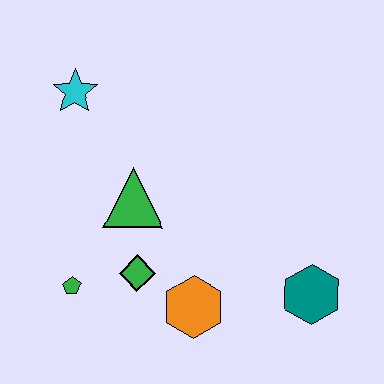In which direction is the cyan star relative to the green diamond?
The cyan star is above the green diamond.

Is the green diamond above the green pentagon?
Yes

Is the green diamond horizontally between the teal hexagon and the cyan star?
Yes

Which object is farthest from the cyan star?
The teal hexagon is farthest from the cyan star.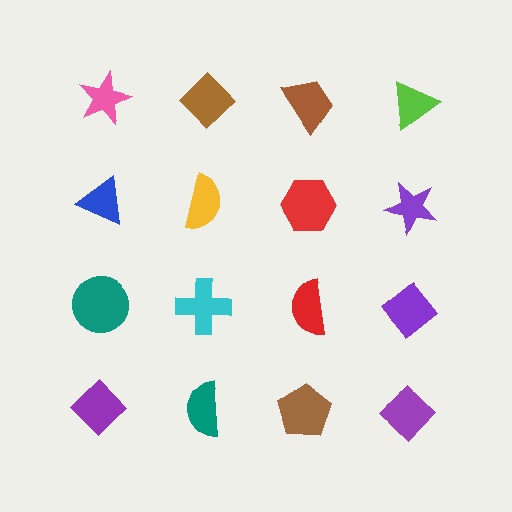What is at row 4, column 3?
A brown pentagon.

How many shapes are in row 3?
4 shapes.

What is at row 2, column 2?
A yellow semicircle.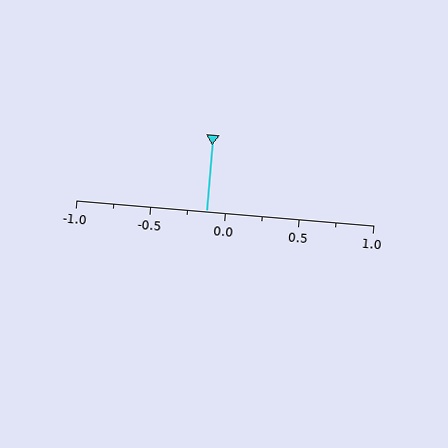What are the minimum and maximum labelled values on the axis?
The axis runs from -1.0 to 1.0.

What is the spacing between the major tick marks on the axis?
The major ticks are spaced 0.5 apart.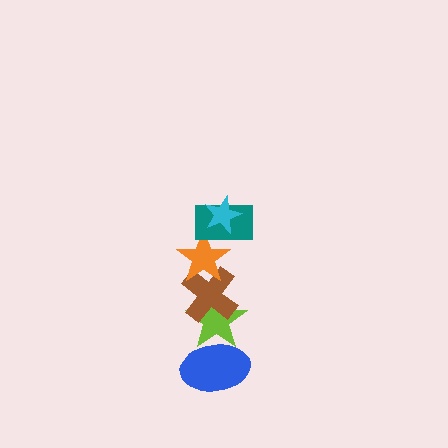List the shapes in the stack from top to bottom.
From top to bottom: the cyan star, the teal rectangle, the orange star, the brown cross, the lime star, the blue ellipse.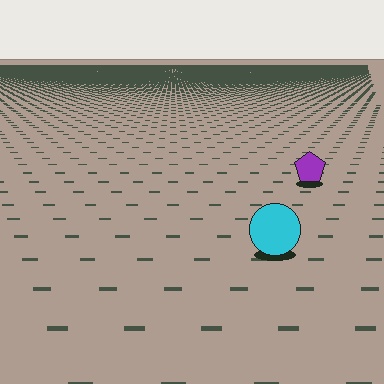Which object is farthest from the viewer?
The purple pentagon is farthest from the viewer. It appears smaller and the ground texture around it is denser.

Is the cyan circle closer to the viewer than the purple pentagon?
Yes. The cyan circle is closer — you can tell from the texture gradient: the ground texture is coarser near it.